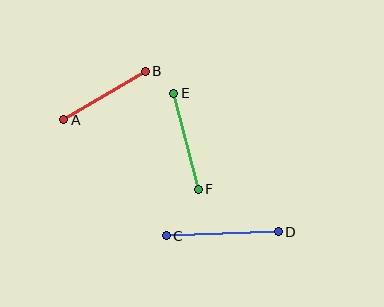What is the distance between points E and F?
The distance is approximately 99 pixels.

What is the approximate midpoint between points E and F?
The midpoint is at approximately (186, 141) pixels.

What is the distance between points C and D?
The distance is approximately 112 pixels.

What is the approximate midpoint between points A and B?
The midpoint is at approximately (105, 95) pixels.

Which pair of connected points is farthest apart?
Points C and D are farthest apart.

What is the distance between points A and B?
The distance is approximately 95 pixels.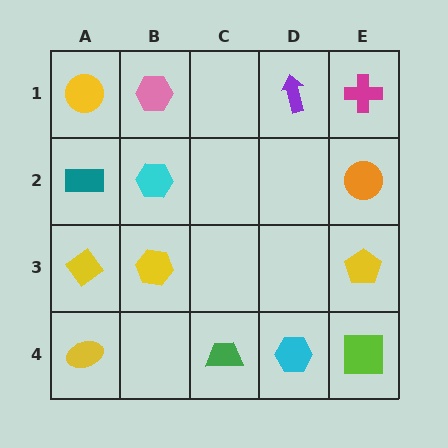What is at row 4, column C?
A green trapezoid.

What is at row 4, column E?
A lime square.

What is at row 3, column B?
A yellow hexagon.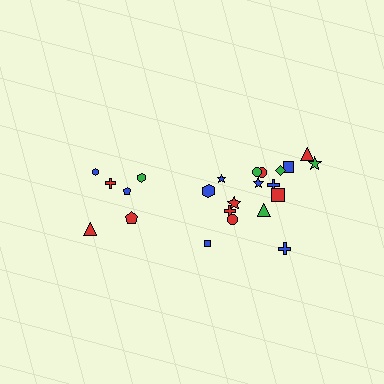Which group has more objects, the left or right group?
The right group.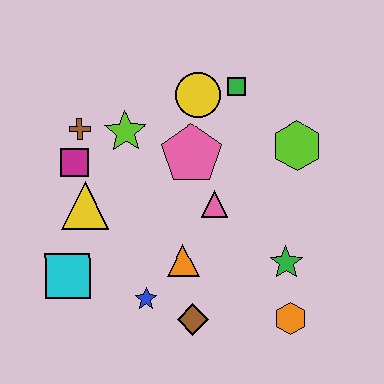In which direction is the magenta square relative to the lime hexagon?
The magenta square is to the left of the lime hexagon.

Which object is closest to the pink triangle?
The pink pentagon is closest to the pink triangle.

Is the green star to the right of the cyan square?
Yes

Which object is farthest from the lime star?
The orange hexagon is farthest from the lime star.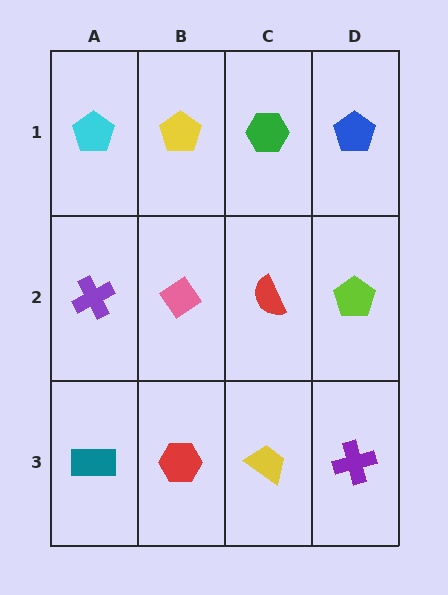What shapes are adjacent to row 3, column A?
A purple cross (row 2, column A), a red hexagon (row 3, column B).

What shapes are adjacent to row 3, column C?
A red semicircle (row 2, column C), a red hexagon (row 3, column B), a purple cross (row 3, column D).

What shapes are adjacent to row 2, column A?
A cyan pentagon (row 1, column A), a teal rectangle (row 3, column A), a pink diamond (row 2, column B).